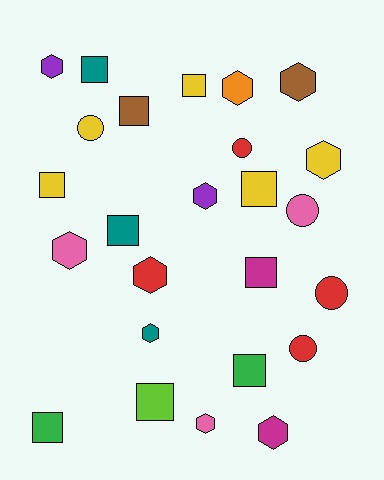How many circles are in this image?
There are 5 circles.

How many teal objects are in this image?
There are 3 teal objects.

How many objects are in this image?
There are 25 objects.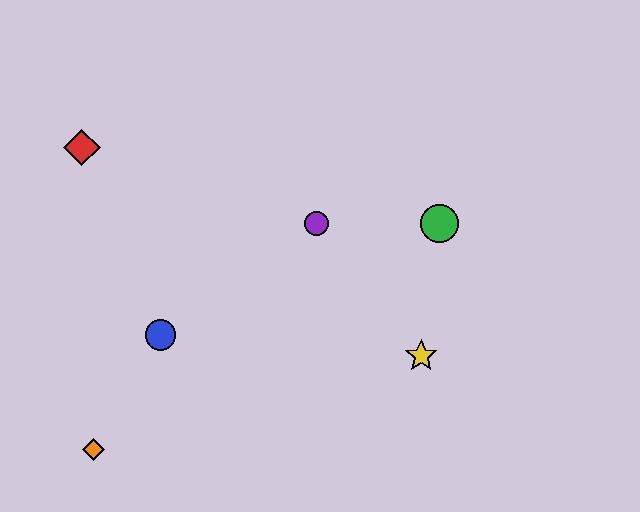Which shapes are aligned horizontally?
The green circle, the purple circle are aligned horizontally.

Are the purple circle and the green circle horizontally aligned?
Yes, both are at y≈223.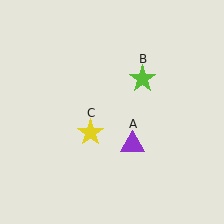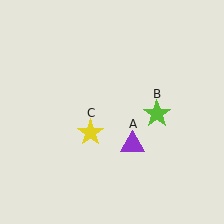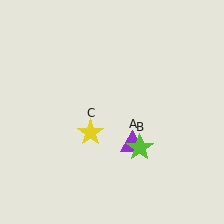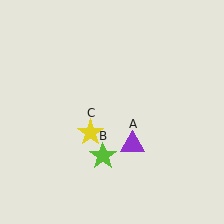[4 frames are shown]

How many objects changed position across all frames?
1 object changed position: lime star (object B).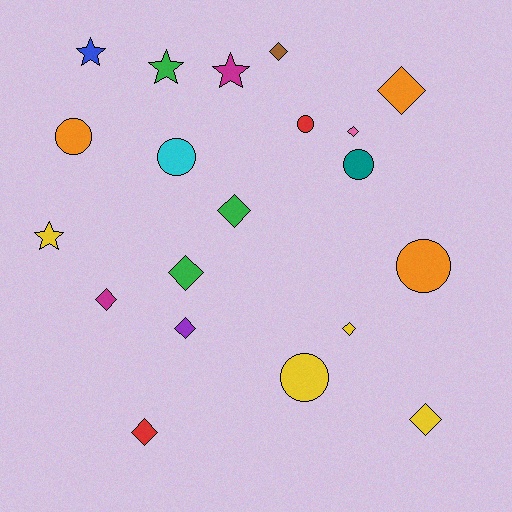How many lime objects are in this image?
There are no lime objects.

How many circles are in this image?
There are 6 circles.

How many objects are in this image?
There are 20 objects.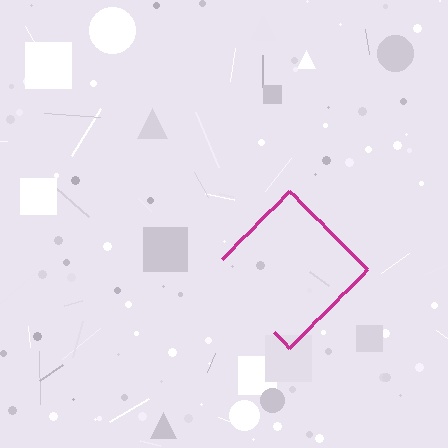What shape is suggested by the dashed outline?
The dashed outline suggests a diamond.